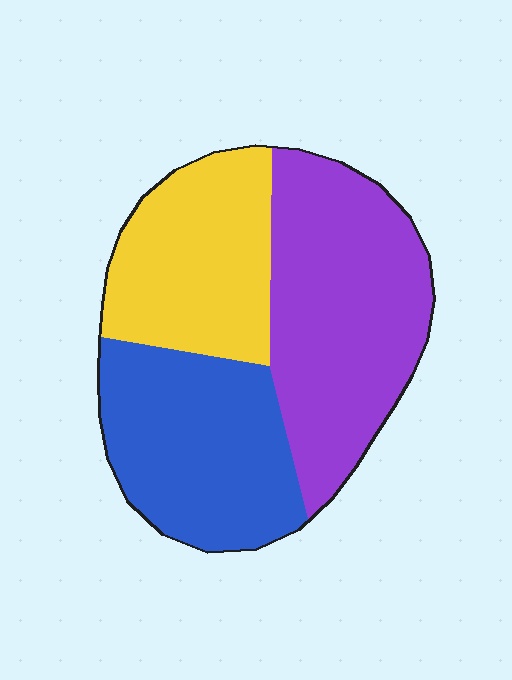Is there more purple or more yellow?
Purple.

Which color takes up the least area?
Yellow, at roughly 30%.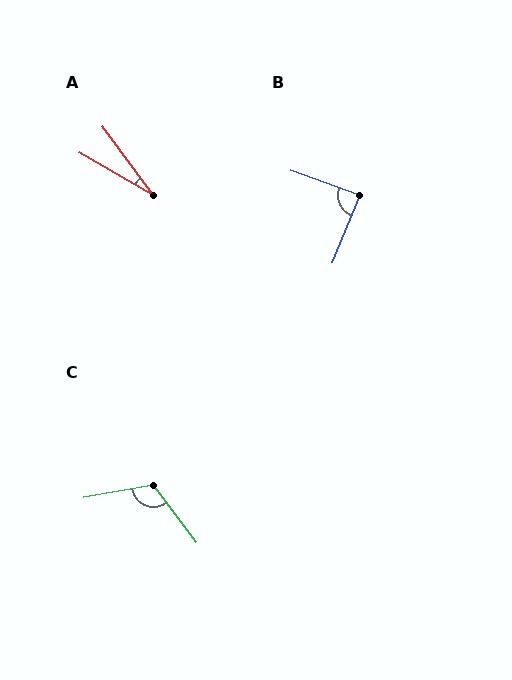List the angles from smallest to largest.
A (24°), B (88°), C (117°).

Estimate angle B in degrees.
Approximately 88 degrees.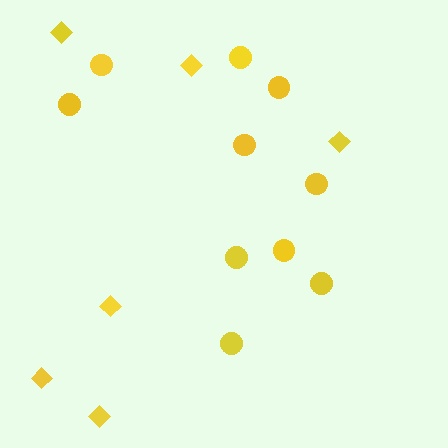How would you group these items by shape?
There are 2 groups: one group of circles (10) and one group of diamonds (6).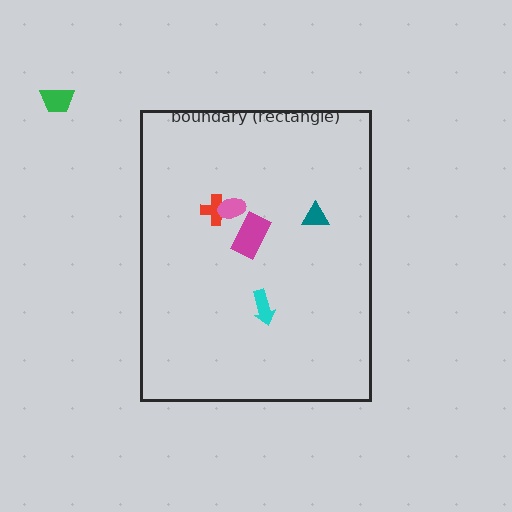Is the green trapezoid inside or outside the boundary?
Outside.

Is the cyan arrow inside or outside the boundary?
Inside.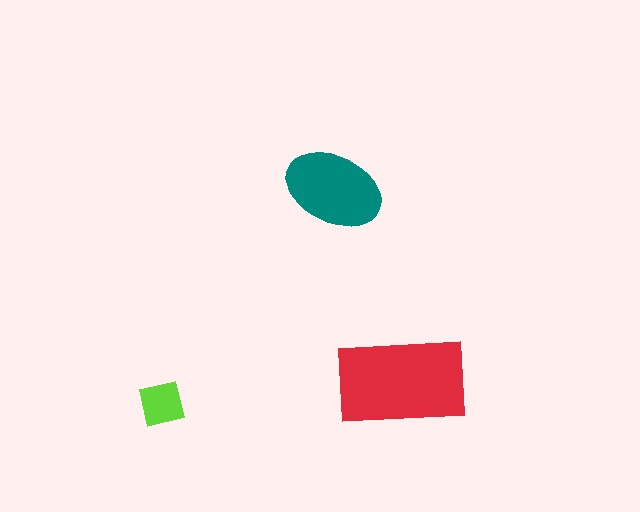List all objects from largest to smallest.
The red rectangle, the teal ellipse, the lime square.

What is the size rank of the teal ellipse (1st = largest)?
2nd.